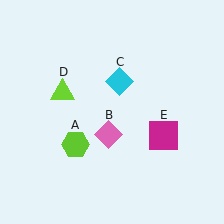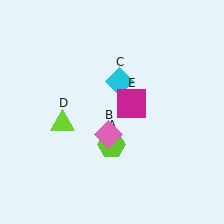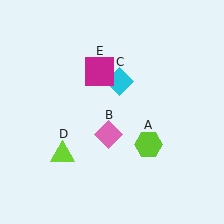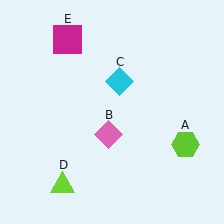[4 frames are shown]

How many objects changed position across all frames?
3 objects changed position: lime hexagon (object A), lime triangle (object D), magenta square (object E).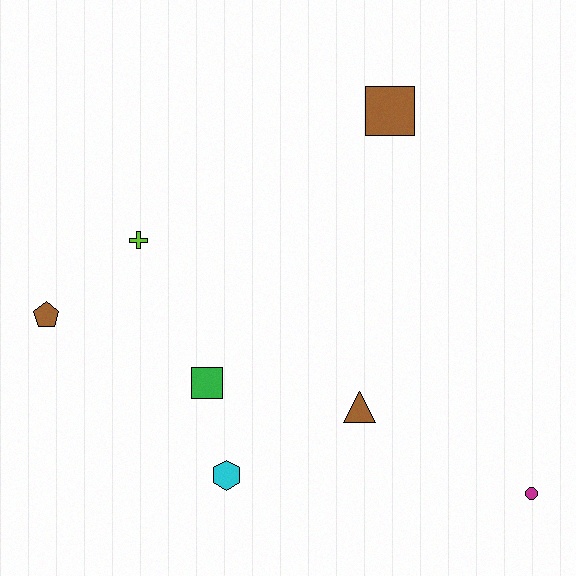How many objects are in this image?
There are 7 objects.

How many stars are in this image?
There are no stars.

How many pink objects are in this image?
There are no pink objects.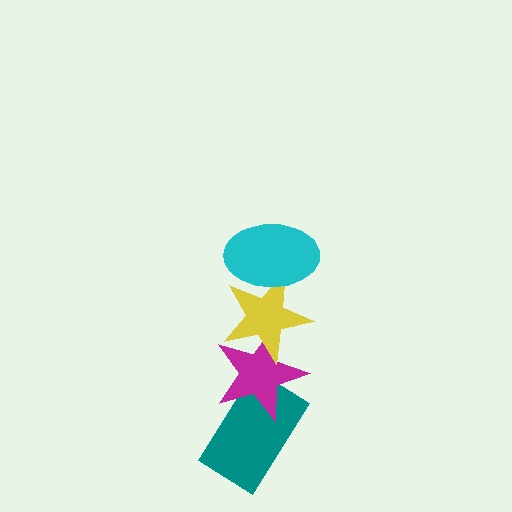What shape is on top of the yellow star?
The cyan ellipse is on top of the yellow star.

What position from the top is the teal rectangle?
The teal rectangle is 4th from the top.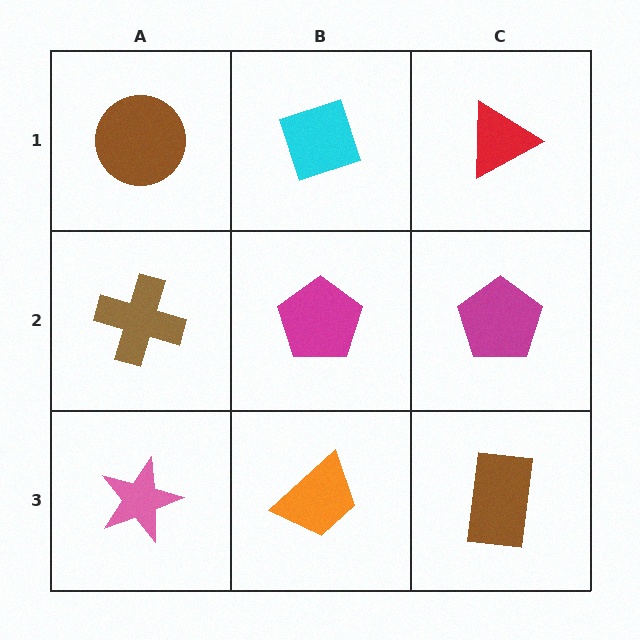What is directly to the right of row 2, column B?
A magenta pentagon.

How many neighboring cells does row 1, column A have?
2.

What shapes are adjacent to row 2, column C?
A red triangle (row 1, column C), a brown rectangle (row 3, column C), a magenta pentagon (row 2, column B).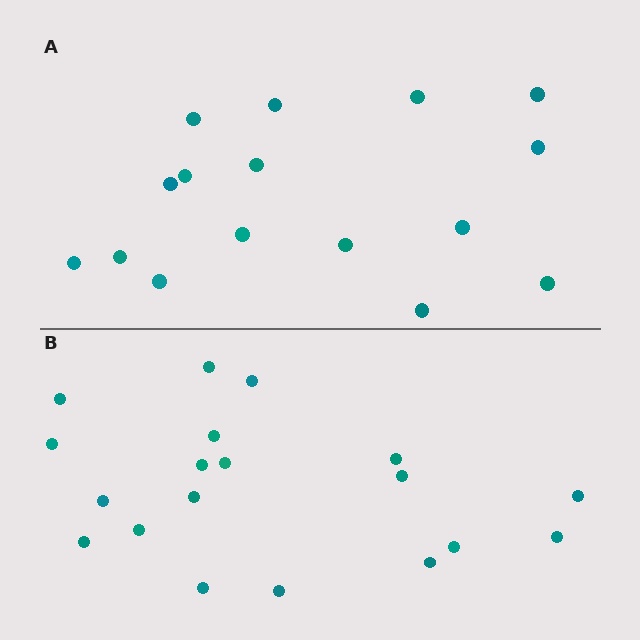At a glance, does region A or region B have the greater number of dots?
Region B (the bottom region) has more dots.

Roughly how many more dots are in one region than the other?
Region B has just a few more — roughly 2 or 3 more dots than region A.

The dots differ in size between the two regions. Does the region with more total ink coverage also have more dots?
No. Region A has more total ink coverage because its dots are larger, but region B actually contains more individual dots. Total area can be misleading — the number of items is what matters here.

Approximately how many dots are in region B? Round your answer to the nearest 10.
About 20 dots. (The exact count is 19, which rounds to 20.)